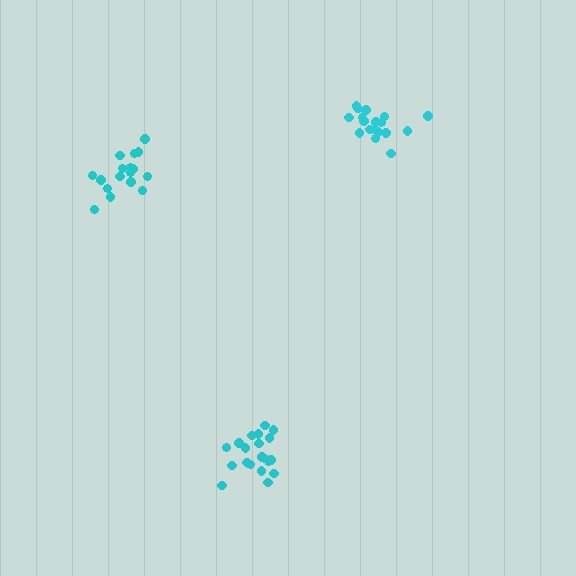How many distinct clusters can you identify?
There are 3 distinct clusters.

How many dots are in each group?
Group 1: 19 dots, Group 2: 20 dots, Group 3: 17 dots (56 total).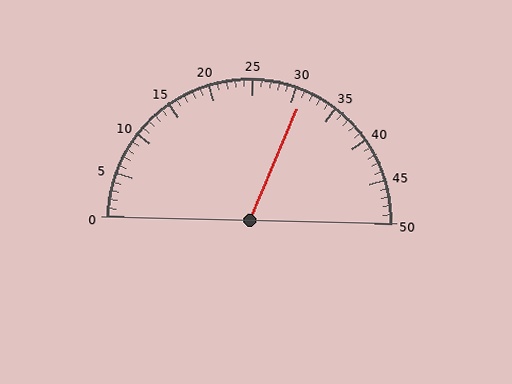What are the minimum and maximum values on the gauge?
The gauge ranges from 0 to 50.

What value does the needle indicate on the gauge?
The needle indicates approximately 31.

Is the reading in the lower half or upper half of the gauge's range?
The reading is in the upper half of the range (0 to 50).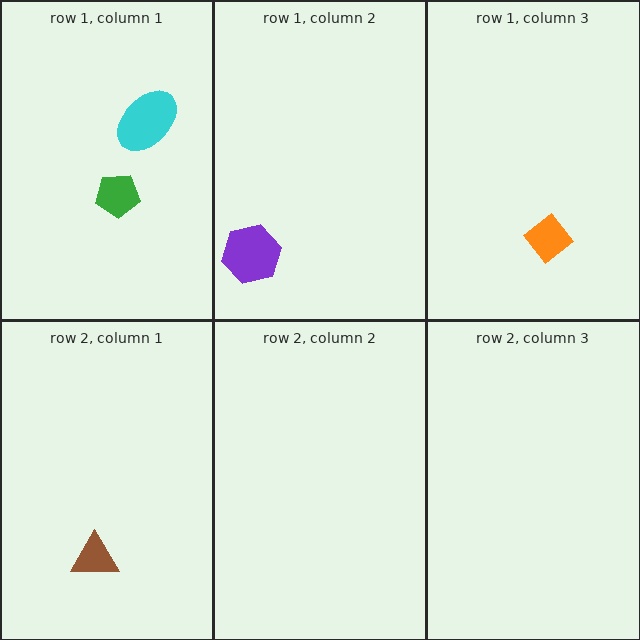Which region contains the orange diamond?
The row 1, column 3 region.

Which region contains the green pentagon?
The row 1, column 1 region.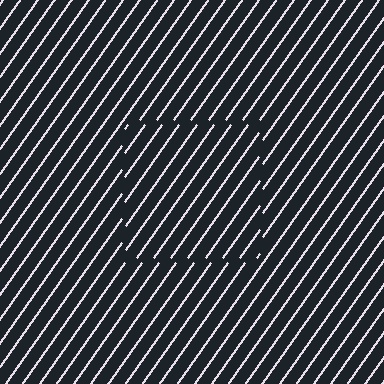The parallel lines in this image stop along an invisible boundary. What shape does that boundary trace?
An illusory square. The interior of the shape contains the same grating, shifted by half a period — the contour is defined by the phase discontinuity where line-ends from the inner and outer gratings abut.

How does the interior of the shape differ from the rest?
The interior of the shape contains the same grating, shifted by half a period — the contour is defined by the phase discontinuity where line-ends from the inner and outer gratings abut.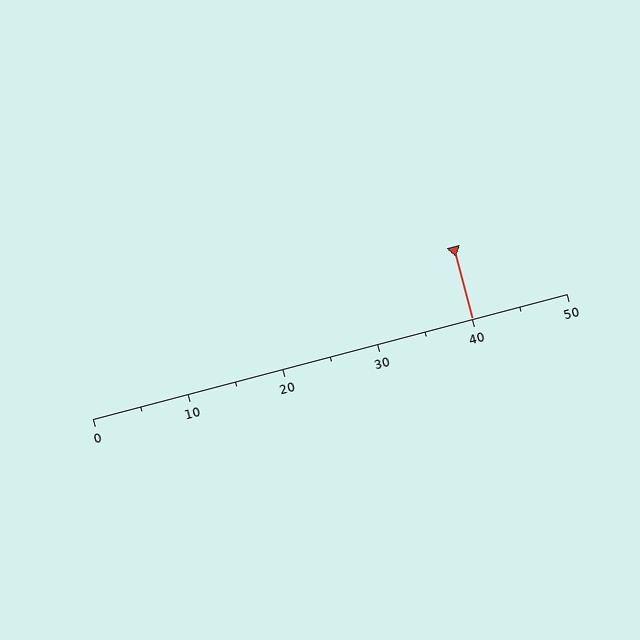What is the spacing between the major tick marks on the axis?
The major ticks are spaced 10 apart.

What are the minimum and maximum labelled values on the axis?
The axis runs from 0 to 50.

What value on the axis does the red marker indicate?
The marker indicates approximately 40.